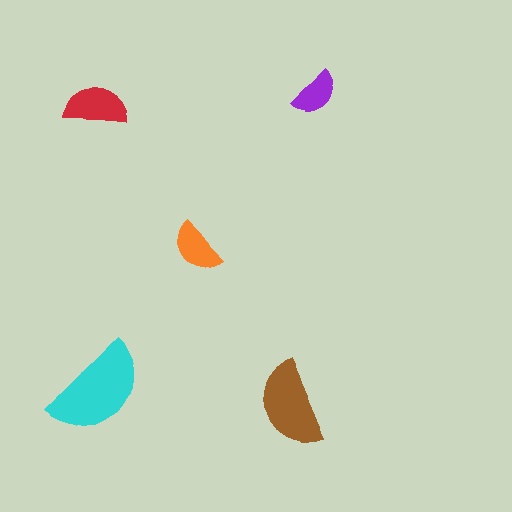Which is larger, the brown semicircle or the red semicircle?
The brown one.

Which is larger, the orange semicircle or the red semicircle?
The red one.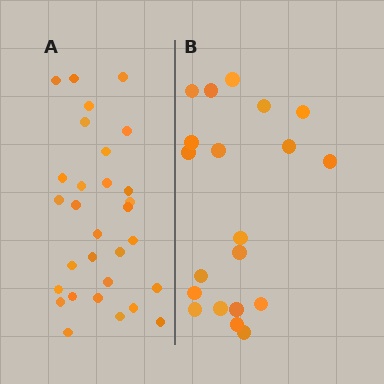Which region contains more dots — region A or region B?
Region A (the left region) has more dots.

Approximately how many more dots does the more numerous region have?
Region A has roughly 10 or so more dots than region B.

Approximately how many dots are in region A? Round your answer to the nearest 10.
About 30 dots.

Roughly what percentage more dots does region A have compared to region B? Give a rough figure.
About 50% more.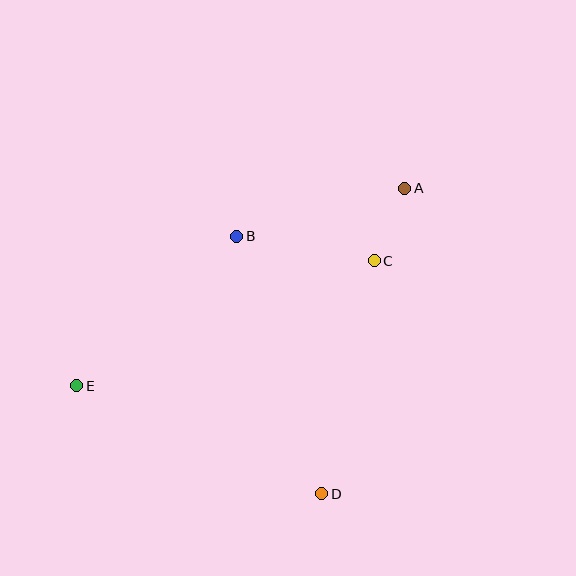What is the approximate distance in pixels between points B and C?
The distance between B and C is approximately 140 pixels.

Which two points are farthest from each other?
Points A and E are farthest from each other.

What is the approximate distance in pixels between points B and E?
The distance between B and E is approximately 219 pixels.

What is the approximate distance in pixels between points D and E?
The distance between D and E is approximately 268 pixels.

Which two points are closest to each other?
Points A and C are closest to each other.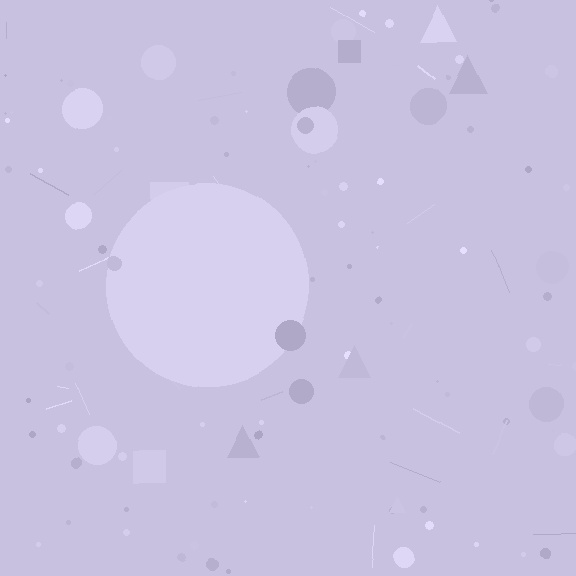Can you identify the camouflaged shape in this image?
The camouflaged shape is a circle.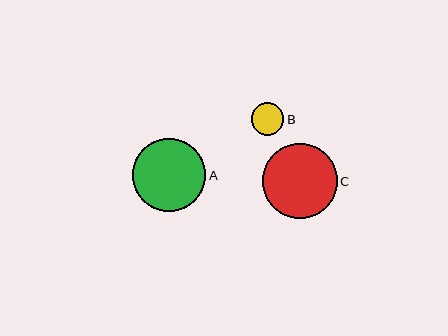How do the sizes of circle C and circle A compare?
Circle C and circle A are approximately the same size.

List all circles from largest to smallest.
From largest to smallest: C, A, B.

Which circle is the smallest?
Circle B is the smallest with a size of approximately 33 pixels.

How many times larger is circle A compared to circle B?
Circle A is approximately 2.2 times the size of circle B.